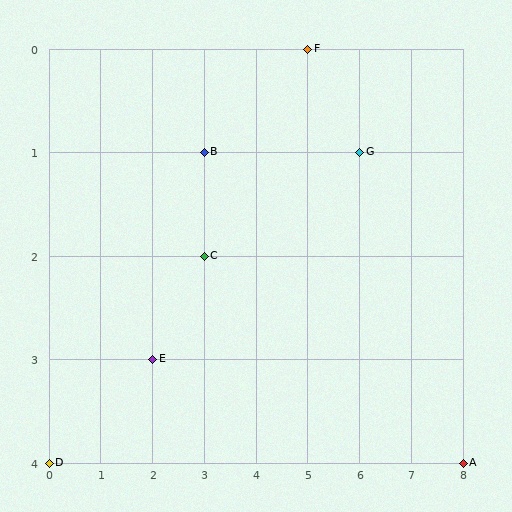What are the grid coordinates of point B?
Point B is at grid coordinates (3, 1).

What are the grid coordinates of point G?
Point G is at grid coordinates (6, 1).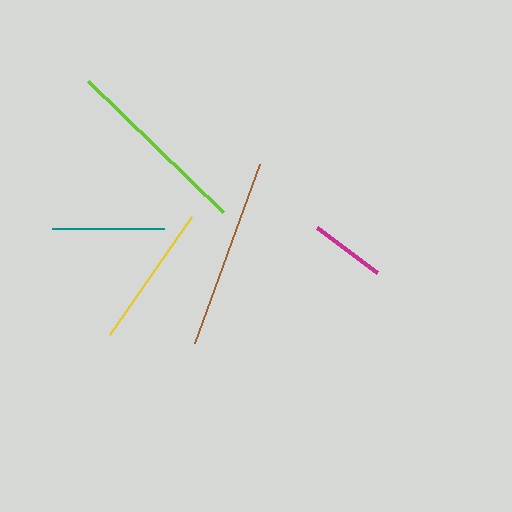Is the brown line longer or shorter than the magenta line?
The brown line is longer than the magenta line.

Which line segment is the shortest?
The magenta line is the shortest at approximately 75 pixels.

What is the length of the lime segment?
The lime segment is approximately 187 pixels long.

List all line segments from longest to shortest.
From longest to shortest: brown, lime, yellow, teal, magenta.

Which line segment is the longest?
The brown line is the longest at approximately 191 pixels.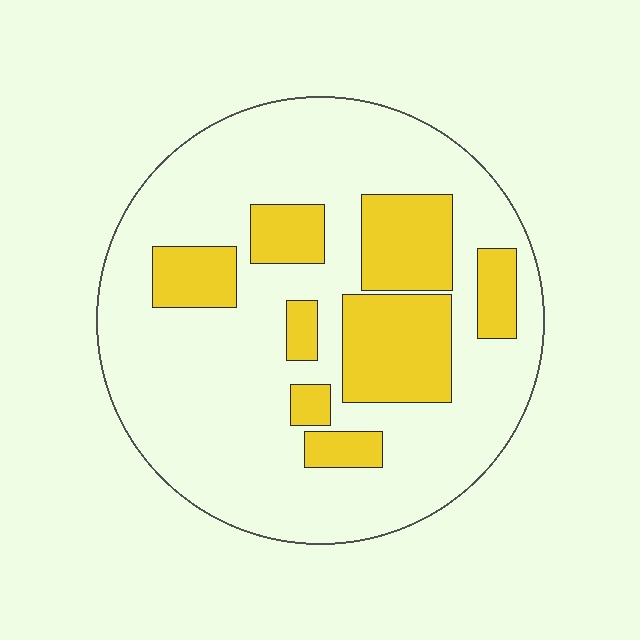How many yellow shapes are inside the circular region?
8.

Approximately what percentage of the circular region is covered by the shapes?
Approximately 25%.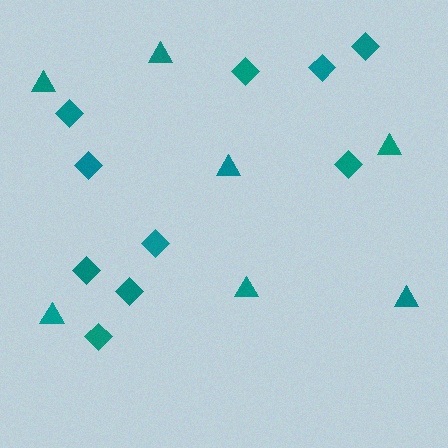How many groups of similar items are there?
There are 2 groups: one group of diamonds (10) and one group of triangles (7).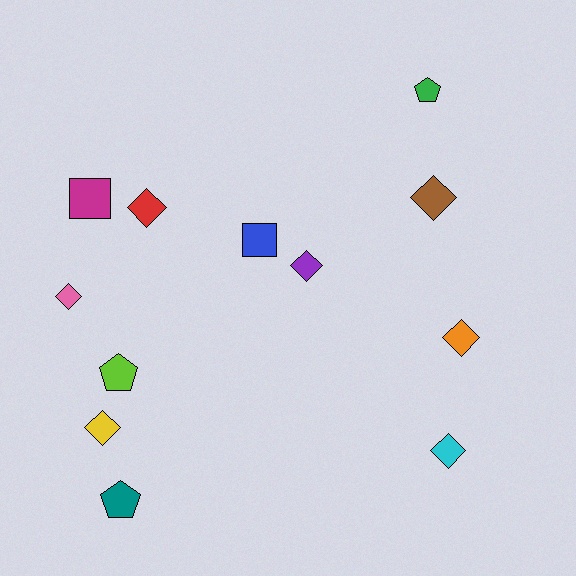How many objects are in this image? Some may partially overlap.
There are 12 objects.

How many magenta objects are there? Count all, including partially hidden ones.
There is 1 magenta object.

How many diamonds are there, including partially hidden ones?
There are 7 diamonds.